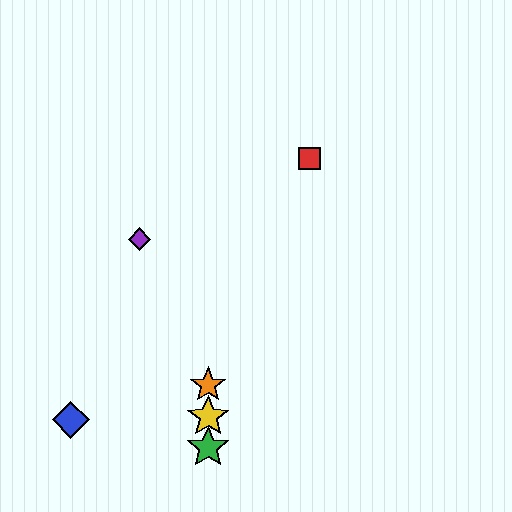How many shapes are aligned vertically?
3 shapes (the green star, the yellow star, the orange star) are aligned vertically.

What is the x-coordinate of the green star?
The green star is at x≈208.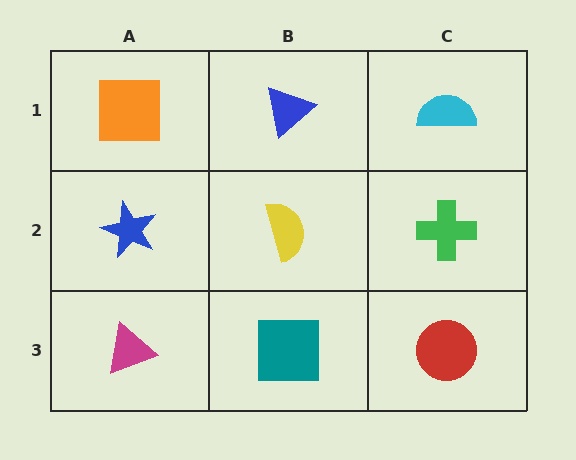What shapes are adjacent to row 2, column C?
A cyan semicircle (row 1, column C), a red circle (row 3, column C), a yellow semicircle (row 2, column B).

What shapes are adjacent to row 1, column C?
A green cross (row 2, column C), a blue triangle (row 1, column B).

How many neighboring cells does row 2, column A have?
3.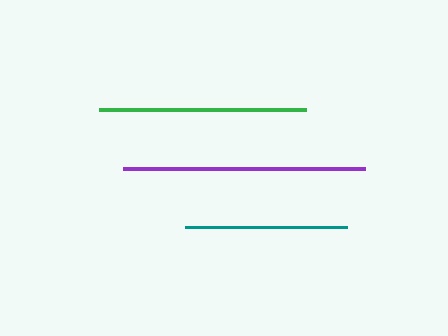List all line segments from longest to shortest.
From longest to shortest: purple, green, teal.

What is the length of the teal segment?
The teal segment is approximately 162 pixels long.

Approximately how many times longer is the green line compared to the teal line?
The green line is approximately 1.3 times the length of the teal line.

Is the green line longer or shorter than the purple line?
The purple line is longer than the green line.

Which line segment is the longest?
The purple line is the longest at approximately 242 pixels.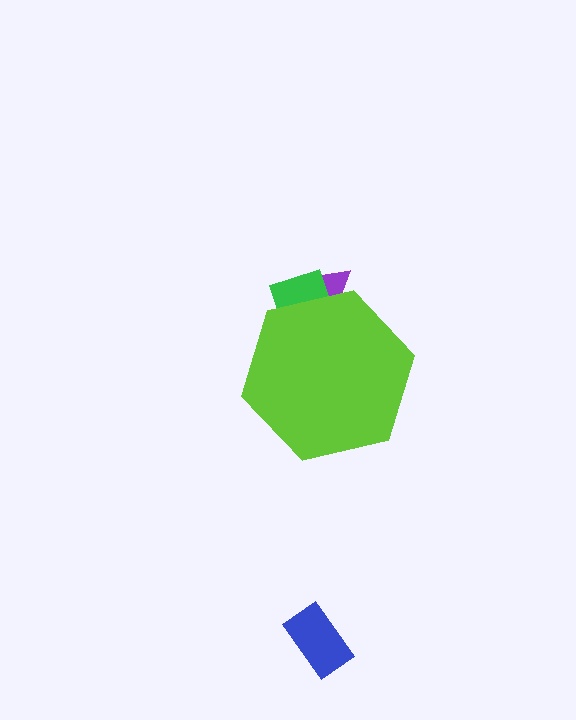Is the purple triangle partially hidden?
Yes, the purple triangle is partially hidden behind the lime hexagon.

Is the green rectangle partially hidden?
Yes, the green rectangle is partially hidden behind the lime hexagon.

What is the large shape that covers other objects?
A lime hexagon.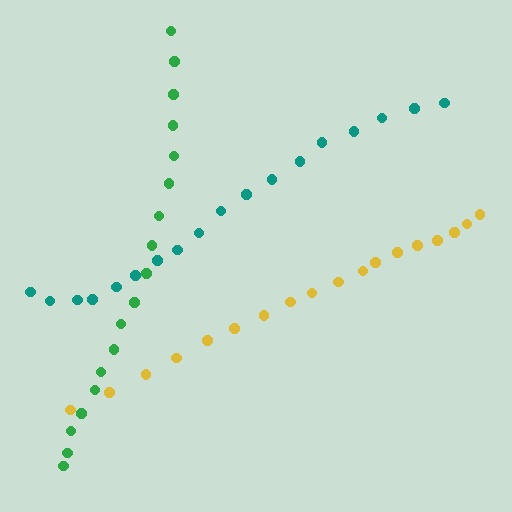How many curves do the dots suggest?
There are 3 distinct paths.